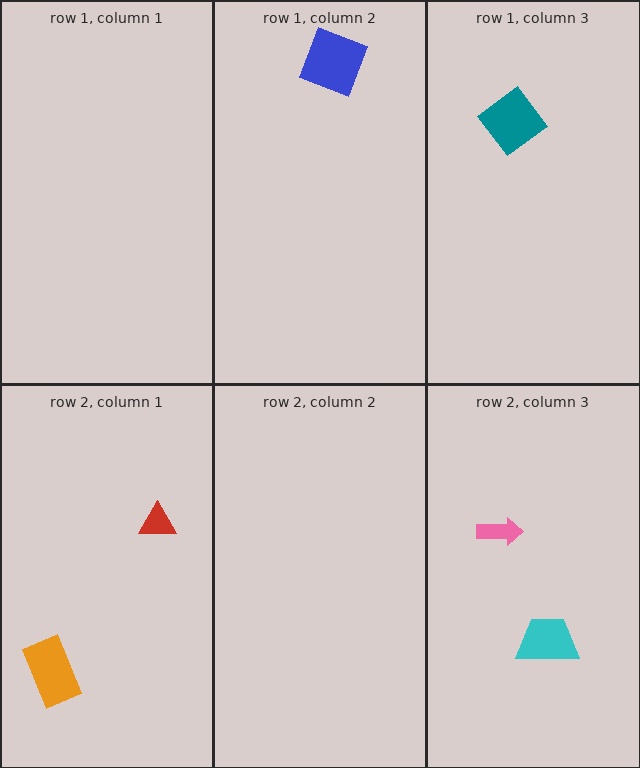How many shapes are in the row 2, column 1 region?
2.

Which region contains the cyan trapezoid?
The row 2, column 3 region.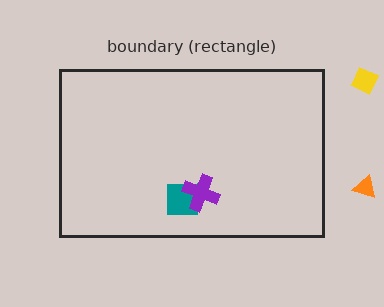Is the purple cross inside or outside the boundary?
Inside.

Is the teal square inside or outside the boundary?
Inside.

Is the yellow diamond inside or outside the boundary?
Outside.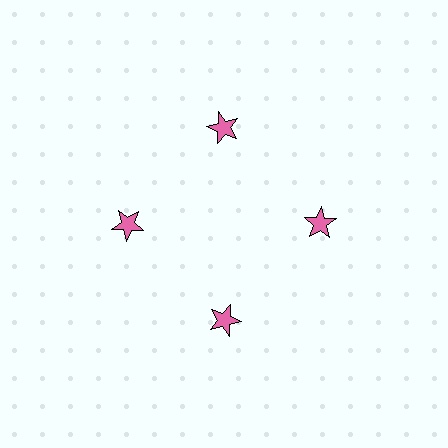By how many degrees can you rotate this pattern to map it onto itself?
The pattern maps onto itself every 90 degrees of rotation.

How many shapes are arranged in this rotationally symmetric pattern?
There are 4 shapes, arranged in 4 groups of 1.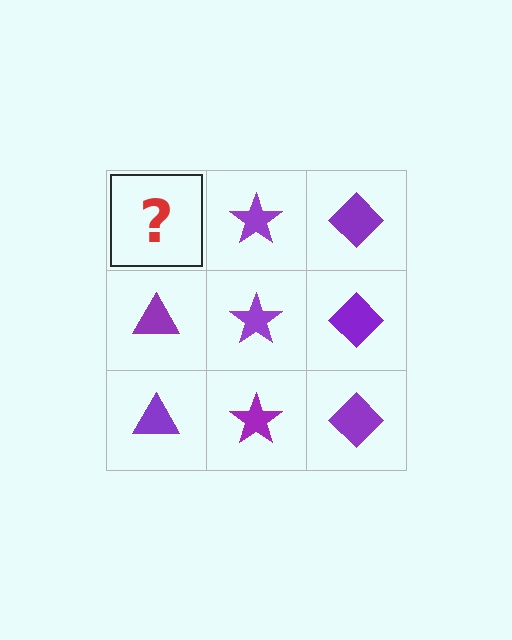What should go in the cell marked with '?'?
The missing cell should contain a purple triangle.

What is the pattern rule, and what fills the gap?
The rule is that each column has a consistent shape. The gap should be filled with a purple triangle.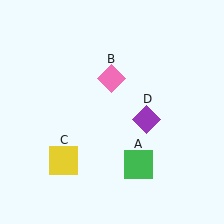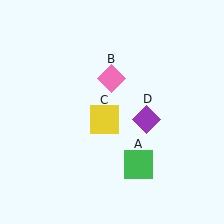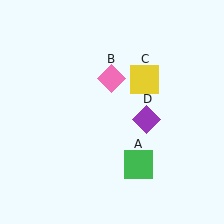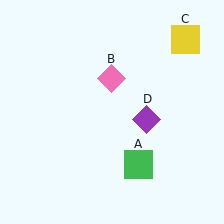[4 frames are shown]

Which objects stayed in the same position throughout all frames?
Green square (object A) and pink diamond (object B) and purple diamond (object D) remained stationary.